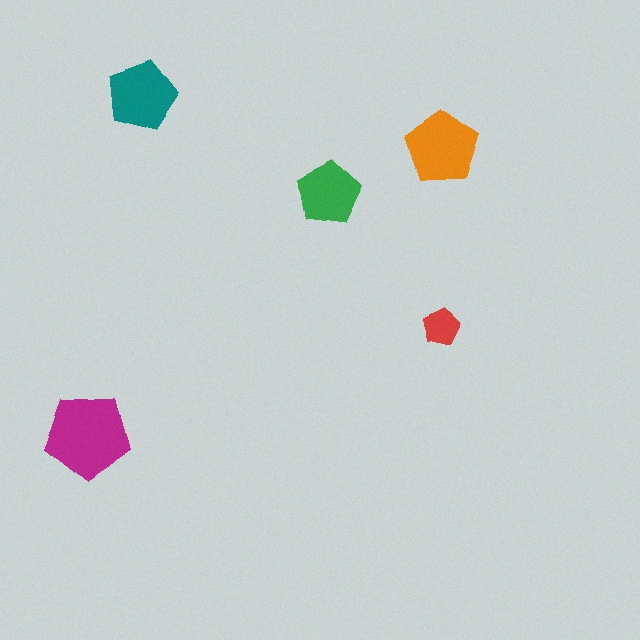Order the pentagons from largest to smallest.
the magenta one, the orange one, the teal one, the green one, the red one.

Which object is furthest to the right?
The orange pentagon is rightmost.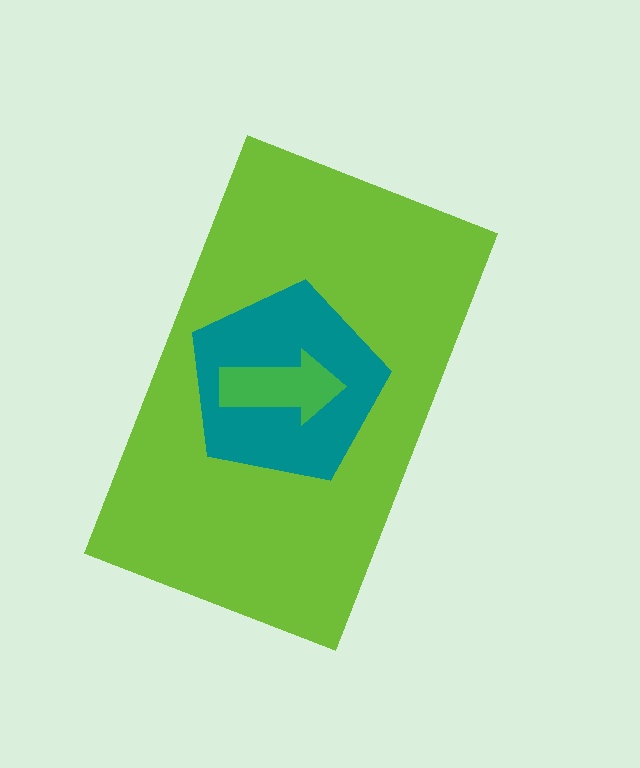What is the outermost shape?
The lime rectangle.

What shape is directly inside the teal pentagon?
The green arrow.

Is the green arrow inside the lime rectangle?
Yes.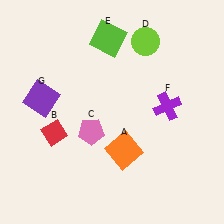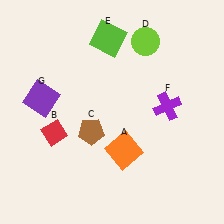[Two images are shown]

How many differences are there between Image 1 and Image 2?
There is 1 difference between the two images.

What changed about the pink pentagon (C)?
In Image 1, C is pink. In Image 2, it changed to brown.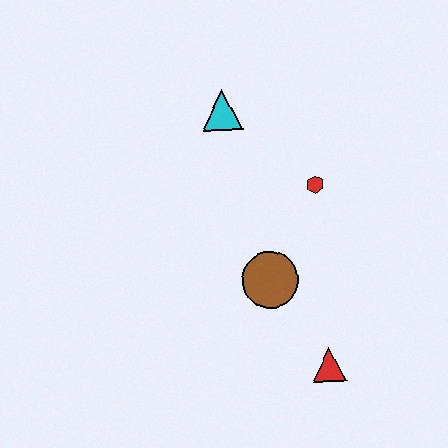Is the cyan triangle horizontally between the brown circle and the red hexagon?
No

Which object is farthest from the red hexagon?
The red triangle is farthest from the red hexagon.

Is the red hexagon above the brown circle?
Yes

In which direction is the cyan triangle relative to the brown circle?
The cyan triangle is above the brown circle.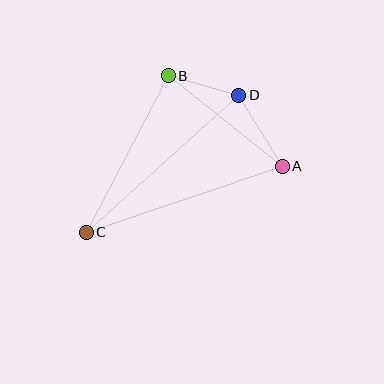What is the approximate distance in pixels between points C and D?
The distance between C and D is approximately 205 pixels.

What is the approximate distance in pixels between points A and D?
The distance between A and D is approximately 83 pixels.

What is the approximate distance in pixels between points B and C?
The distance between B and C is approximately 177 pixels.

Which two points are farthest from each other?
Points A and C are farthest from each other.